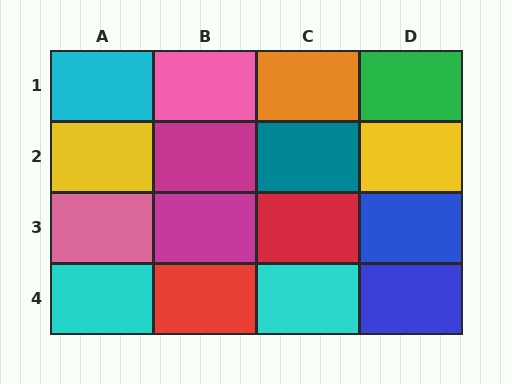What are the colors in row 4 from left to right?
Cyan, red, cyan, blue.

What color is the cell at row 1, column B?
Pink.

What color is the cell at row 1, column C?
Orange.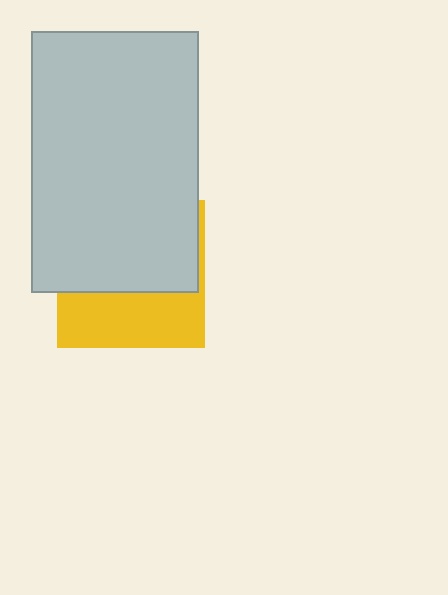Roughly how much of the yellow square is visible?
A small part of it is visible (roughly 39%).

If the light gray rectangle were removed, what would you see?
You would see the complete yellow square.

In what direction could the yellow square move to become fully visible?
The yellow square could move down. That would shift it out from behind the light gray rectangle entirely.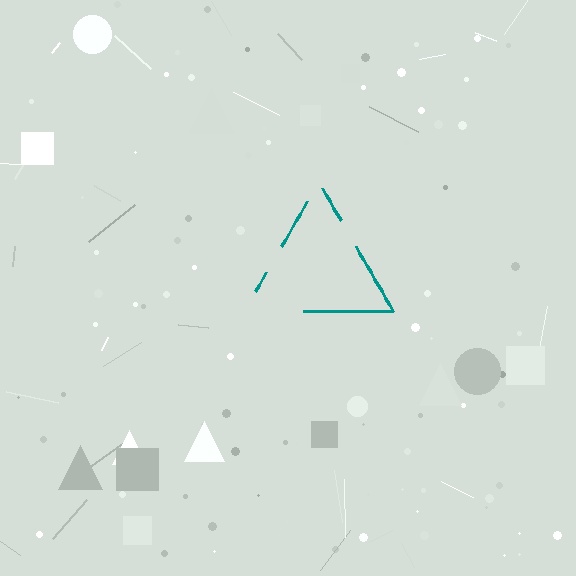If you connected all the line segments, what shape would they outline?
They would outline a triangle.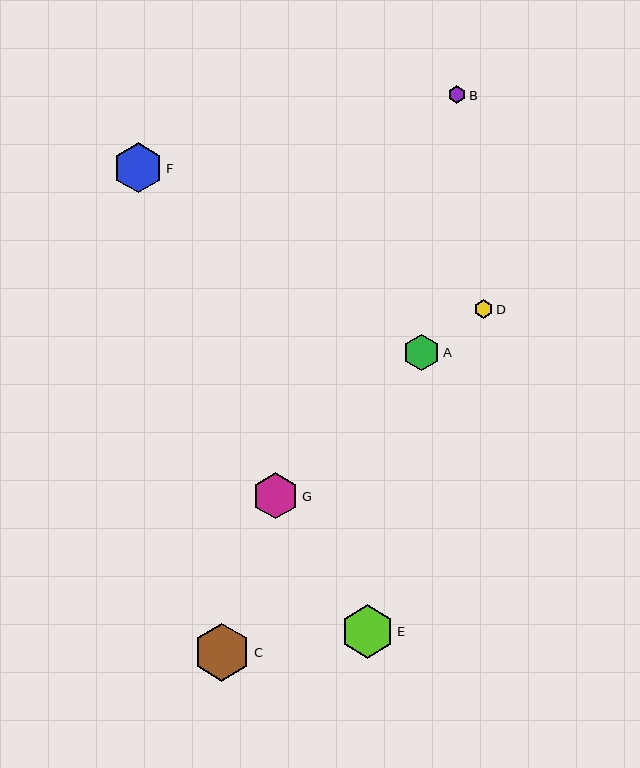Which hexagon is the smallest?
Hexagon B is the smallest with a size of approximately 17 pixels.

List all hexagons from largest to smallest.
From largest to smallest: C, E, F, G, A, D, B.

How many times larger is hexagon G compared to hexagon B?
Hexagon G is approximately 2.7 times the size of hexagon B.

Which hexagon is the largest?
Hexagon C is the largest with a size of approximately 58 pixels.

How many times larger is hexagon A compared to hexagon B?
Hexagon A is approximately 2.1 times the size of hexagon B.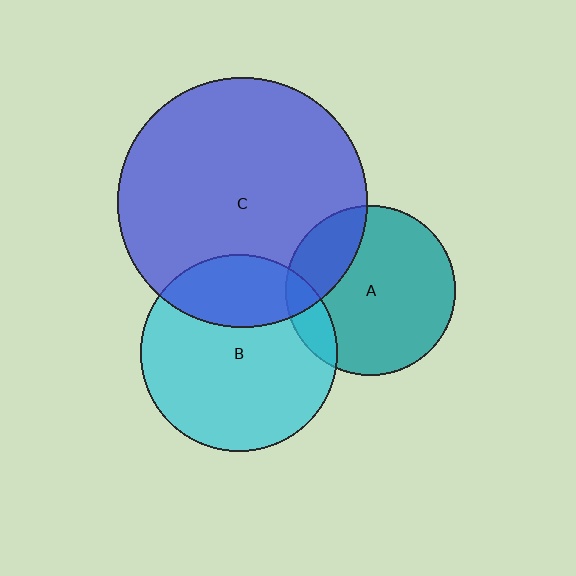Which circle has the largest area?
Circle C (blue).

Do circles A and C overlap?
Yes.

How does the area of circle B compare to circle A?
Approximately 1.3 times.